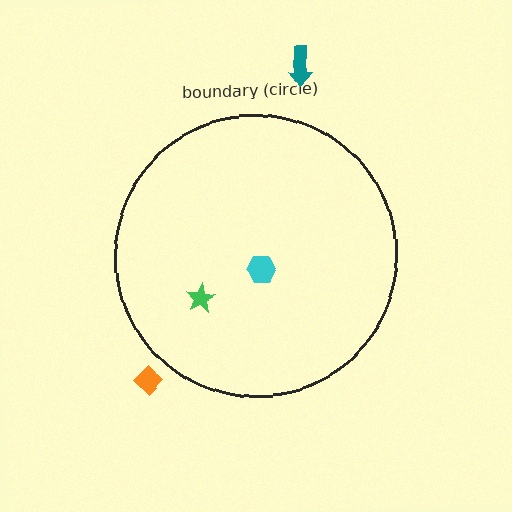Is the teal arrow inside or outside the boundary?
Outside.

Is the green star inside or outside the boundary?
Inside.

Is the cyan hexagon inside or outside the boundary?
Inside.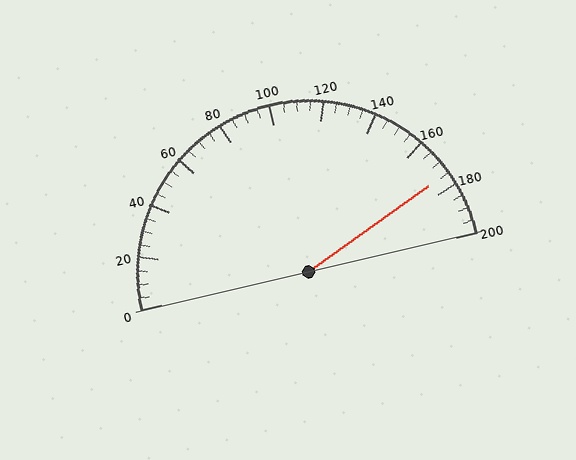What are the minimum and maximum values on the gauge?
The gauge ranges from 0 to 200.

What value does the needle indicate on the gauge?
The needle indicates approximately 175.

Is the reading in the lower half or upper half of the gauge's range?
The reading is in the upper half of the range (0 to 200).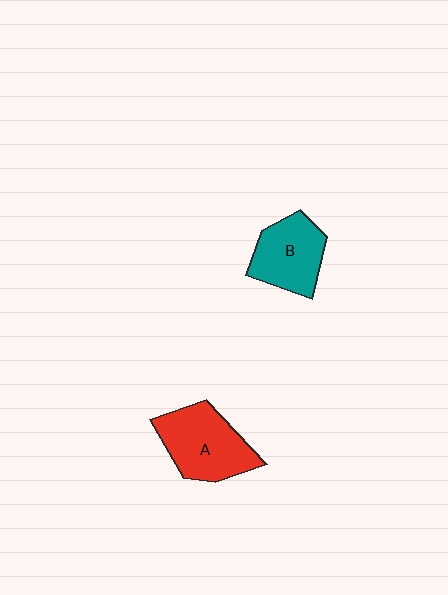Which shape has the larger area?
Shape A (red).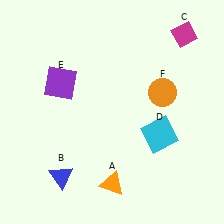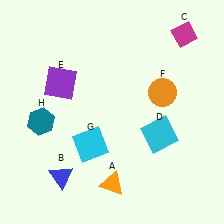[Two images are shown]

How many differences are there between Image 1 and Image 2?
There are 2 differences between the two images.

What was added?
A cyan square (G), a teal hexagon (H) were added in Image 2.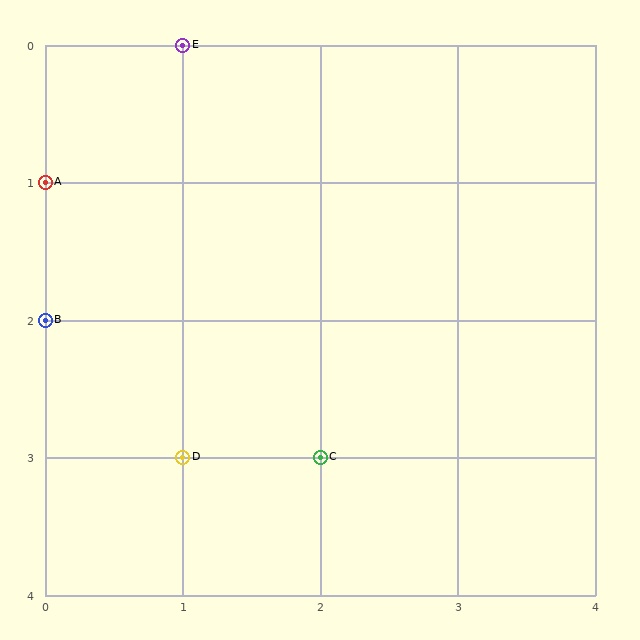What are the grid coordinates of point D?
Point D is at grid coordinates (1, 3).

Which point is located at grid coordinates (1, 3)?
Point D is at (1, 3).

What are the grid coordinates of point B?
Point B is at grid coordinates (0, 2).